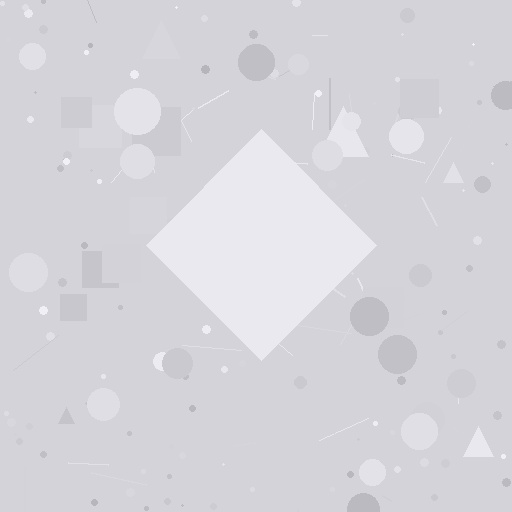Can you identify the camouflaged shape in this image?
The camouflaged shape is a diamond.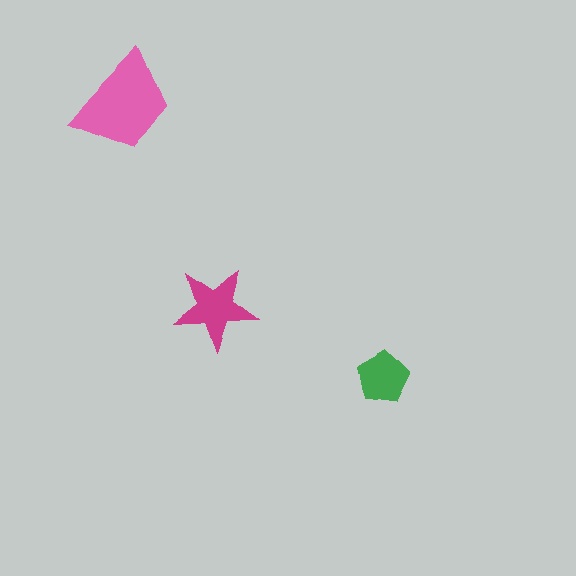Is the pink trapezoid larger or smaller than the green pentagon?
Larger.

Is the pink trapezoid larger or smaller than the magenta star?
Larger.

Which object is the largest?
The pink trapezoid.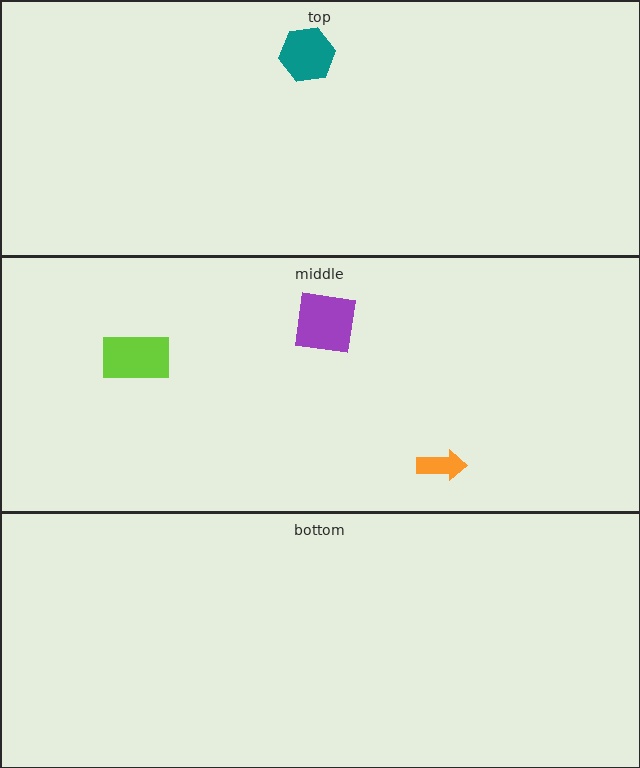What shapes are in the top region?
The teal hexagon.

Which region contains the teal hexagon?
The top region.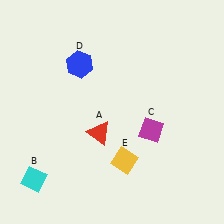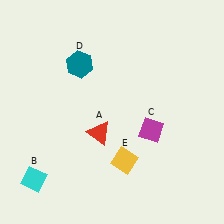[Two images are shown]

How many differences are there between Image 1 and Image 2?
There is 1 difference between the two images.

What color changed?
The hexagon (D) changed from blue in Image 1 to teal in Image 2.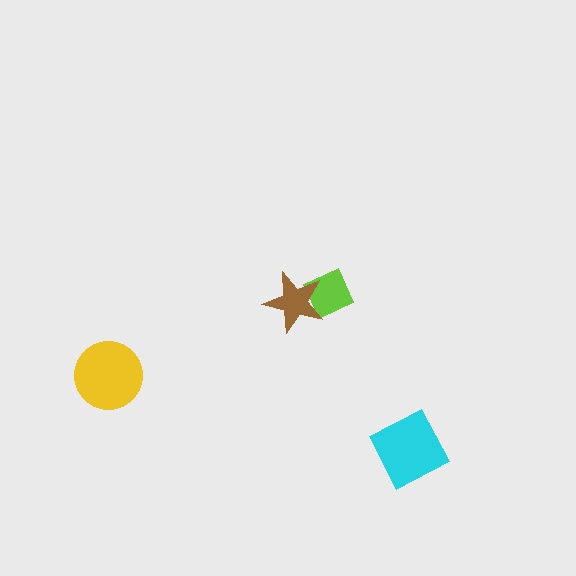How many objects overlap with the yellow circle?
0 objects overlap with the yellow circle.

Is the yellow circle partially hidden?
No, no other shape covers it.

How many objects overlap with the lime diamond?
1 object overlaps with the lime diamond.